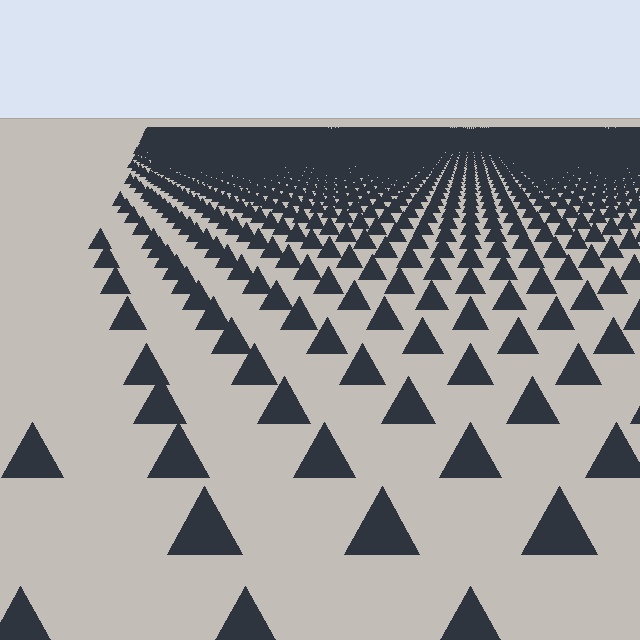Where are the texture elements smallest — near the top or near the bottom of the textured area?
Near the top.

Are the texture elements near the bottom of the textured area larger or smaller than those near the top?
Larger. Near the bottom, elements are closer to the viewer and appear at a bigger on-screen size.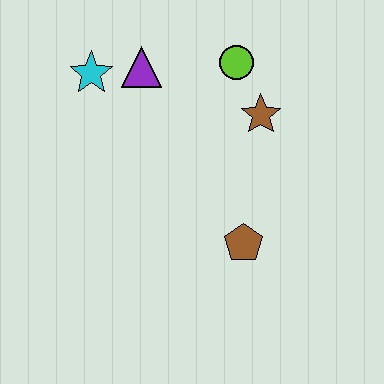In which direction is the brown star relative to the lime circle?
The brown star is below the lime circle.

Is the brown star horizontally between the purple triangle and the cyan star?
No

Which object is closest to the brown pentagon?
The brown star is closest to the brown pentagon.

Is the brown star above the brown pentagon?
Yes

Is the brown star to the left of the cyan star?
No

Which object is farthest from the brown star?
The cyan star is farthest from the brown star.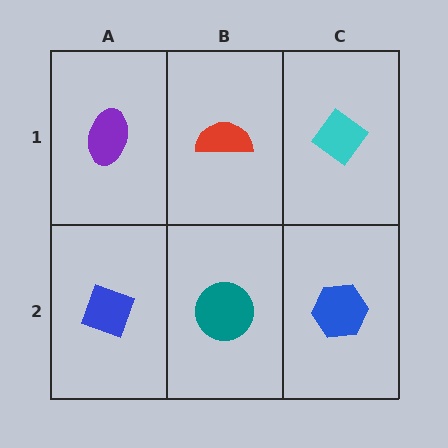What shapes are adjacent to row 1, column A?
A blue diamond (row 2, column A), a red semicircle (row 1, column B).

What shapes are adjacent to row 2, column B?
A red semicircle (row 1, column B), a blue diamond (row 2, column A), a blue hexagon (row 2, column C).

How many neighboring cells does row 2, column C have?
2.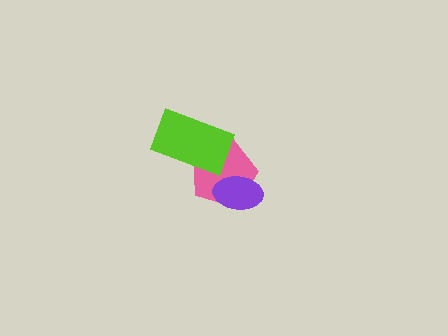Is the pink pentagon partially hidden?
Yes, it is partially covered by another shape.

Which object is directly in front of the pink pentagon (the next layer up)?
The purple ellipse is directly in front of the pink pentagon.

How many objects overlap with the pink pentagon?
2 objects overlap with the pink pentagon.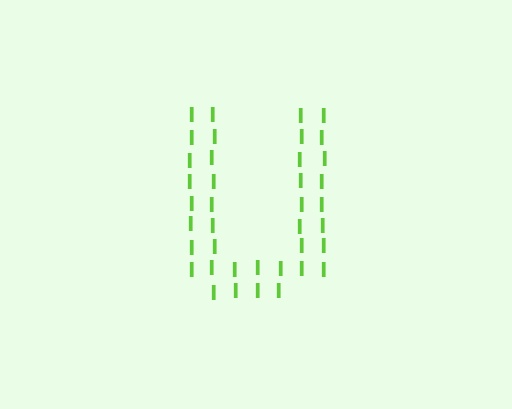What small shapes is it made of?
It is made of small letter I's.